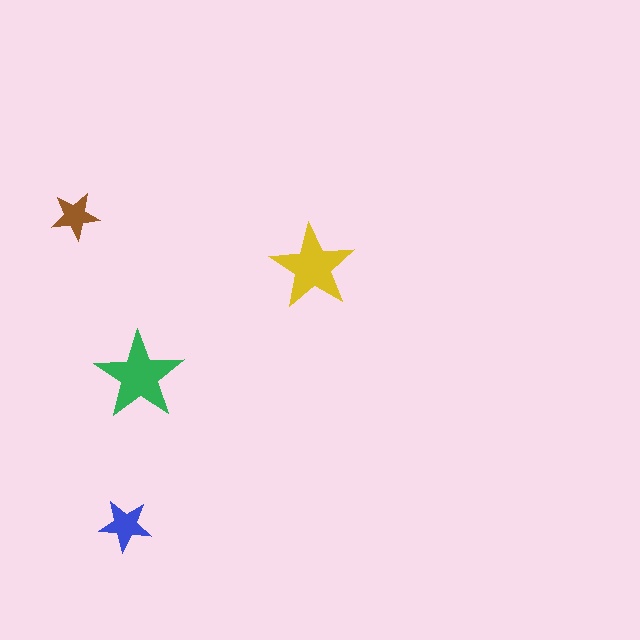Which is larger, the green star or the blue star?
The green one.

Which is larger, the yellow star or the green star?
The green one.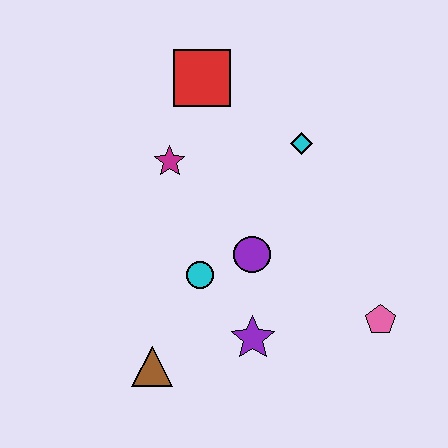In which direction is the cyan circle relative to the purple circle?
The cyan circle is to the left of the purple circle.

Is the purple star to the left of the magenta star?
No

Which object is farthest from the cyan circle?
The red square is farthest from the cyan circle.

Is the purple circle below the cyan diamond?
Yes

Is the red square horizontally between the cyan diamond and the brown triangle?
Yes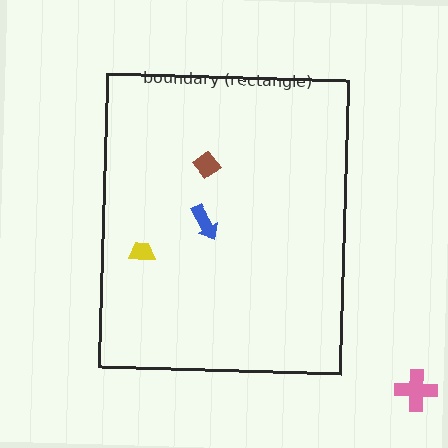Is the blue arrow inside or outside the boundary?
Inside.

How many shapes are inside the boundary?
3 inside, 1 outside.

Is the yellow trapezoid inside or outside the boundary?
Inside.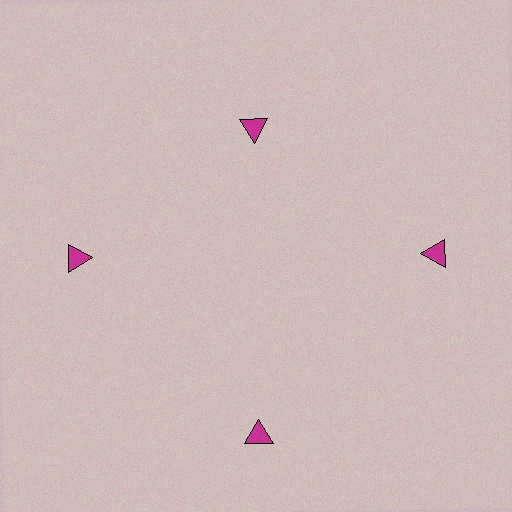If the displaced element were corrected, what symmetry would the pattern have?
It would have 4-fold rotational symmetry — the pattern would map onto itself every 90 degrees.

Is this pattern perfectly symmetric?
No. The 4 magenta triangles are arranged in a ring, but one element near the 12 o'clock position is pulled inward toward the center, breaking the 4-fold rotational symmetry.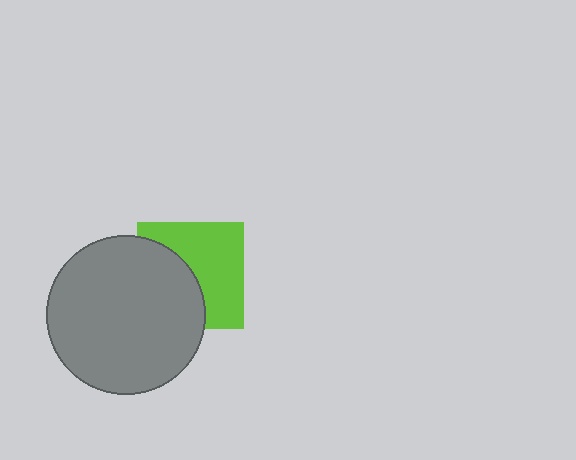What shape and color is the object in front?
The object in front is a gray circle.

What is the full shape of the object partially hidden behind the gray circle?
The partially hidden object is a lime square.